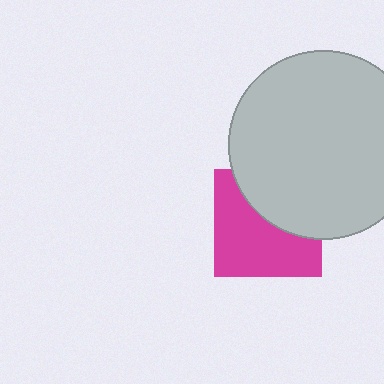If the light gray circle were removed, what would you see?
You would see the complete magenta square.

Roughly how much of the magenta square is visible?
About half of it is visible (roughly 60%).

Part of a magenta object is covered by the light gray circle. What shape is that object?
It is a square.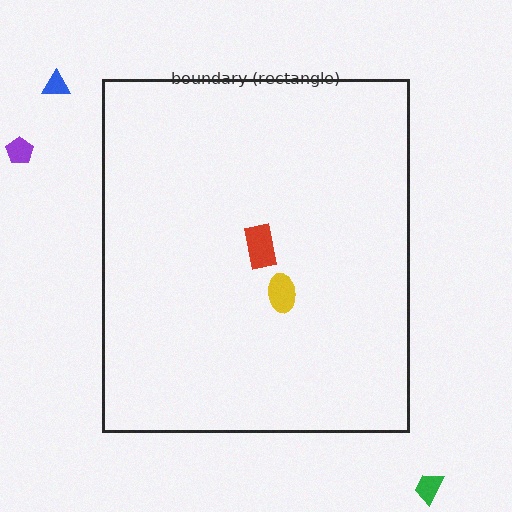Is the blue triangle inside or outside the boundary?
Outside.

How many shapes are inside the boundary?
2 inside, 3 outside.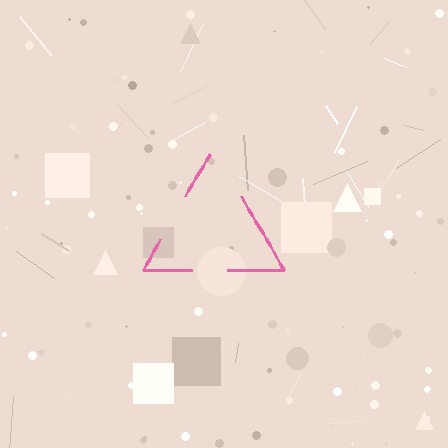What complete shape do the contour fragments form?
The contour fragments form a triangle.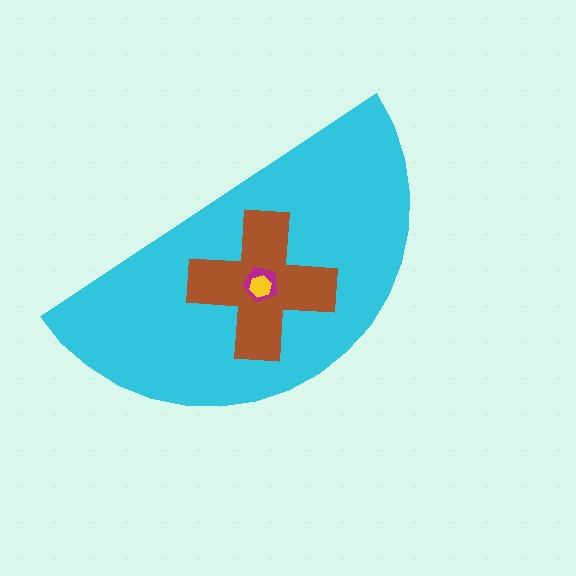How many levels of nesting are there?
4.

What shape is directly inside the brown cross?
The magenta pentagon.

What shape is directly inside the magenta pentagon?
The yellow hexagon.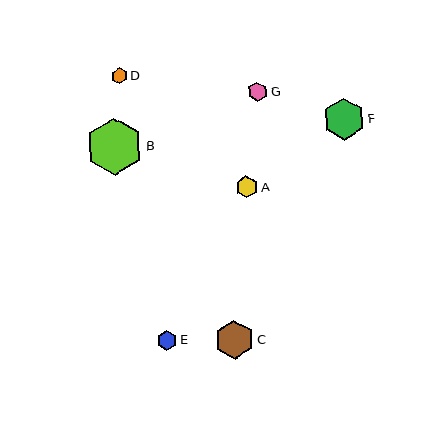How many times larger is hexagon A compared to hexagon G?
Hexagon A is approximately 1.1 times the size of hexagon G.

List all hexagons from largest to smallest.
From largest to smallest: B, F, C, A, E, G, D.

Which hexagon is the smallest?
Hexagon D is the smallest with a size of approximately 16 pixels.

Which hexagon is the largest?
Hexagon B is the largest with a size of approximately 56 pixels.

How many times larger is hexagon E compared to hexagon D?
Hexagon E is approximately 1.3 times the size of hexagon D.